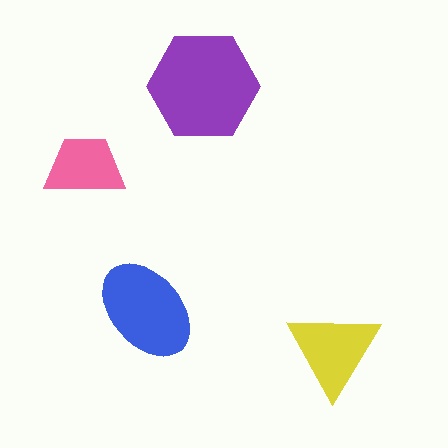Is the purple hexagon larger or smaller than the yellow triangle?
Larger.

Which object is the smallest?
The pink trapezoid.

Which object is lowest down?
The yellow triangle is bottommost.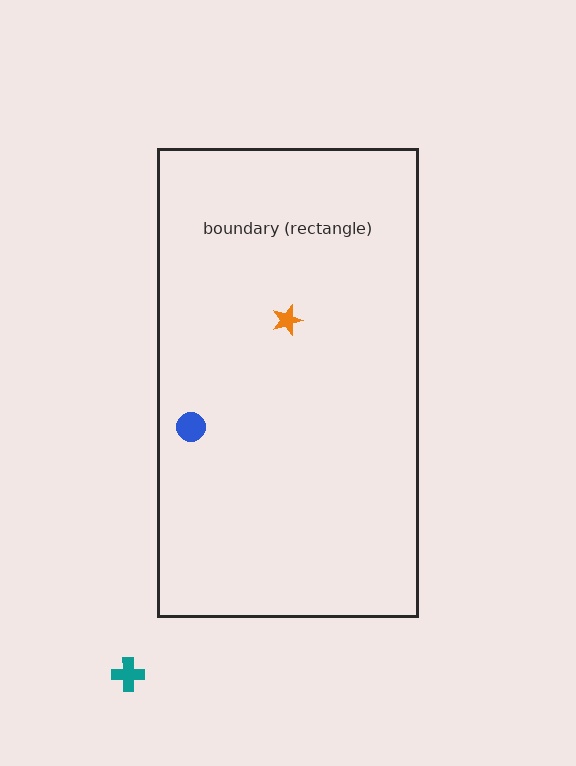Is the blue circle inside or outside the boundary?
Inside.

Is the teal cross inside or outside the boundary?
Outside.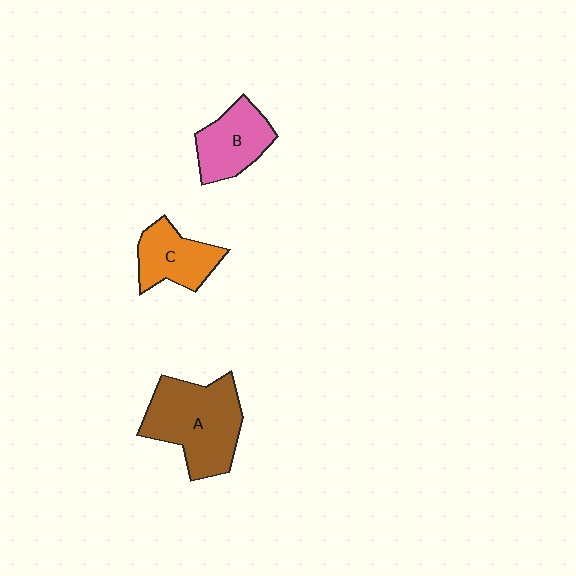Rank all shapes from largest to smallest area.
From largest to smallest: A (brown), B (pink), C (orange).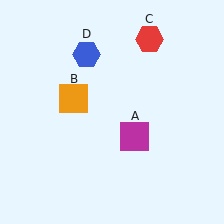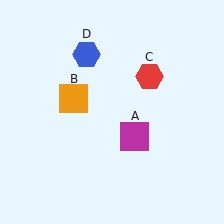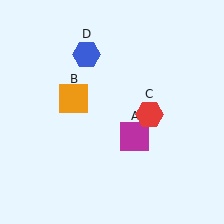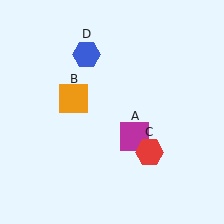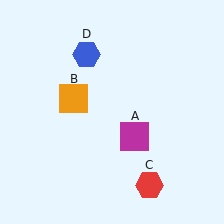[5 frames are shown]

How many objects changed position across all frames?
1 object changed position: red hexagon (object C).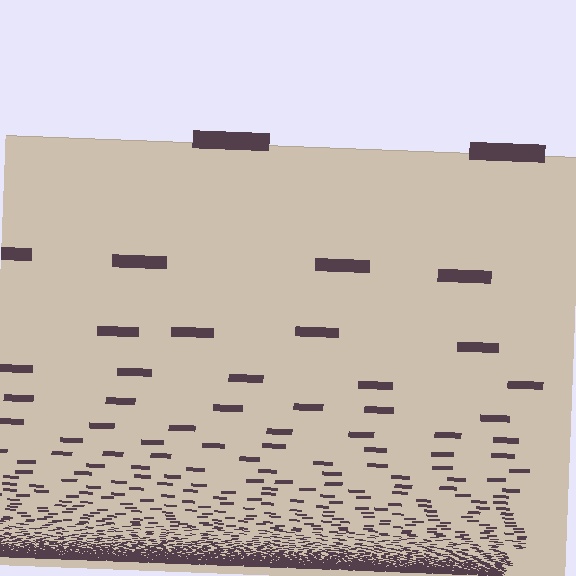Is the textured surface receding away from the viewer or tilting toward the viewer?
The surface appears to tilt toward the viewer. Texture elements get larger and sparser toward the top.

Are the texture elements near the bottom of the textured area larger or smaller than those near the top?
Smaller. The gradient is inverted — elements near the bottom are smaller and denser.